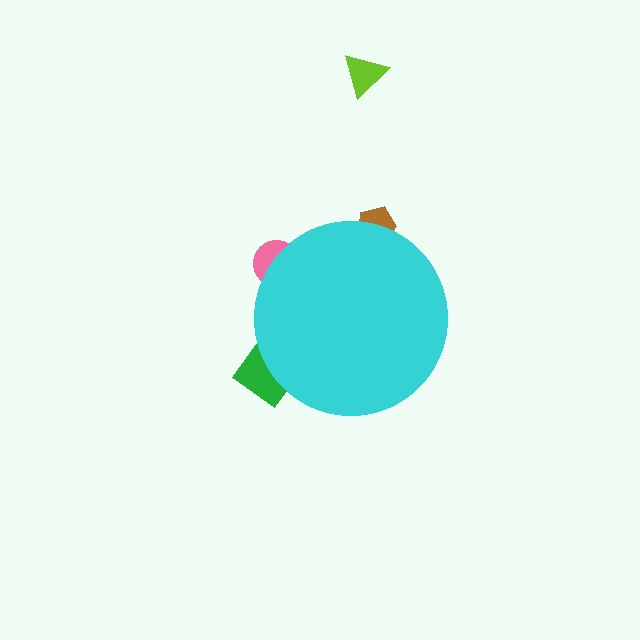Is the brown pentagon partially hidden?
Yes, the brown pentagon is partially hidden behind the cyan circle.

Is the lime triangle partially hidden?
No, the lime triangle is fully visible.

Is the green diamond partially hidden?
Yes, the green diamond is partially hidden behind the cyan circle.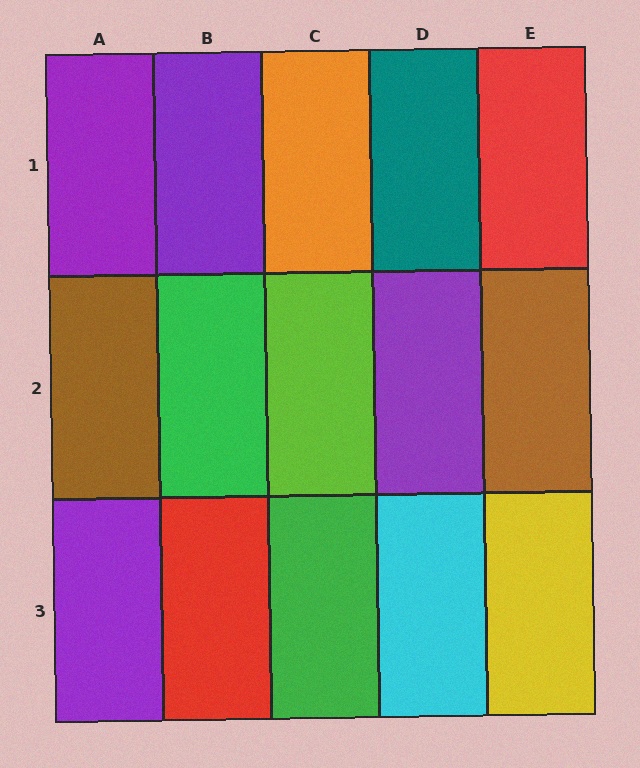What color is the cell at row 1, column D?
Teal.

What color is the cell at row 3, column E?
Yellow.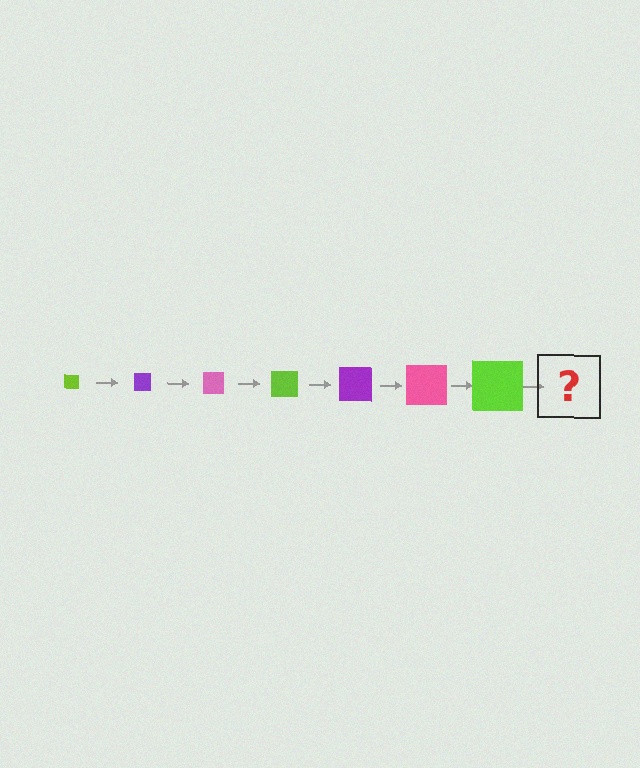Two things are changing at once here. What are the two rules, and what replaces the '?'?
The two rules are that the square grows larger each step and the color cycles through lime, purple, and pink. The '?' should be a purple square, larger than the previous one.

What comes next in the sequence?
The next element should be a purple square, larger than the previous one.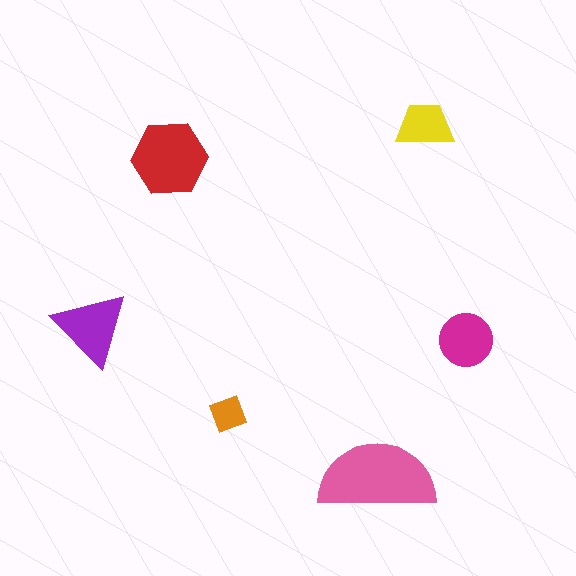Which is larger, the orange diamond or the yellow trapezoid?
The yellow trapezoid.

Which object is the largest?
The pink semicircle.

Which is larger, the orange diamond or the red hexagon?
The red hexagon.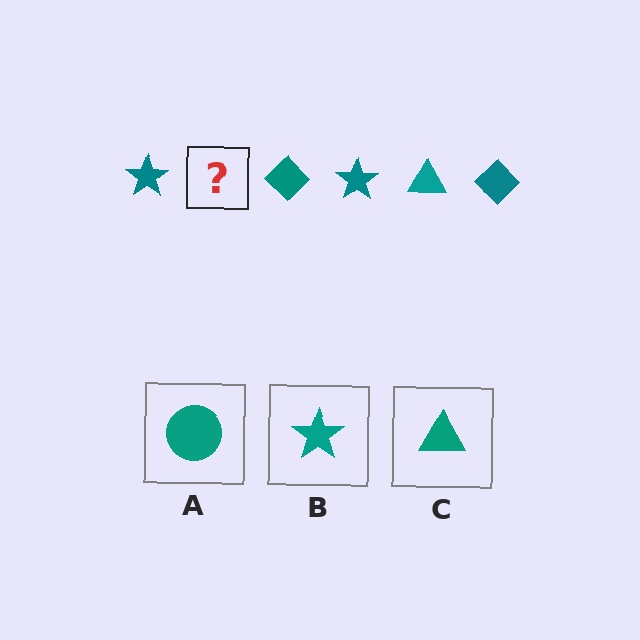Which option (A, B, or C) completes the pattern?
C.